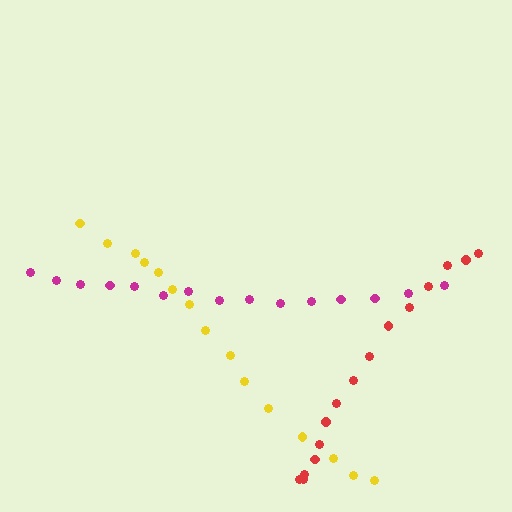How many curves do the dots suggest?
There are 3 distinct paths.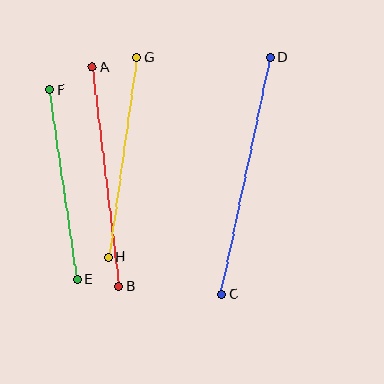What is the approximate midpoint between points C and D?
The midpoint is at approximately (246, 176) pixels.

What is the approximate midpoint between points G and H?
The midpoint is at approximately (123, 157) pixels.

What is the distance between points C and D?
The distance is approximately 242 pixels.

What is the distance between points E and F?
The distance is approximately 192 pixels.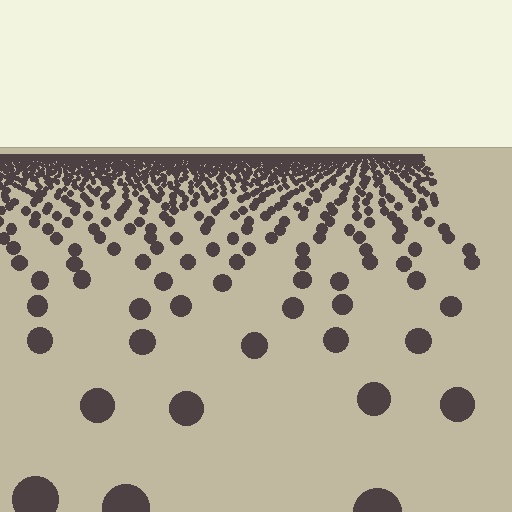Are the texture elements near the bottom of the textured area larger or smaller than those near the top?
Larger. Near the bottom, elements are closer to the viewer and appear at a bigger on-screen size.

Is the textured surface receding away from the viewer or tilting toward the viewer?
The surface is receding away from the viewer. Texture elements get smaller and denser toward the top.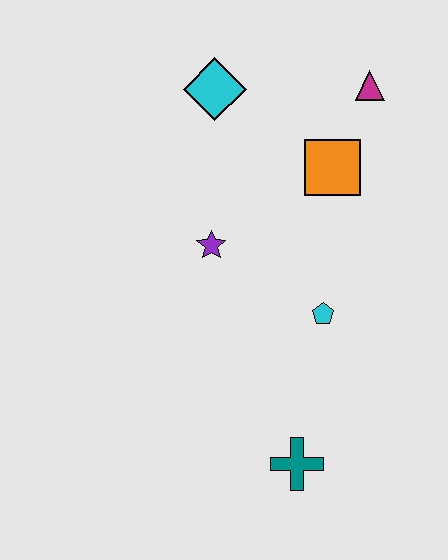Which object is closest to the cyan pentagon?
The purple star is closest to the cyan pentagon.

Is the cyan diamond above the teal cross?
Yes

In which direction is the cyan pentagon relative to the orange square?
The cyan pentagon is below the orange square.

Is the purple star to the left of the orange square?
Yes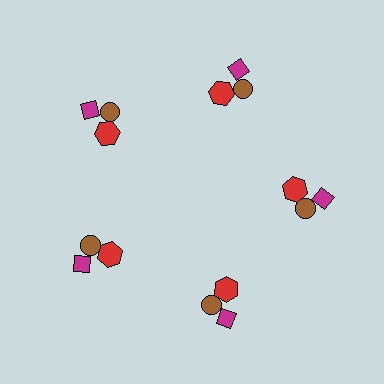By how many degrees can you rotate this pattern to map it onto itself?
The pattern maps onto itself every 72 degrees of rotation.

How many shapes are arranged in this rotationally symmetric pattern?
There are 15 shapes, arranged in 5 groups of 3.